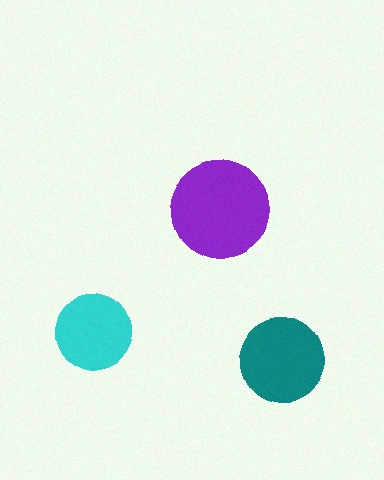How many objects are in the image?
There are 3 objects in the image.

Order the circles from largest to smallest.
the purple one, the teal one, the cyan one.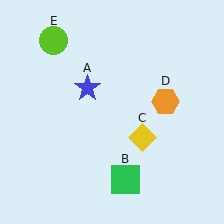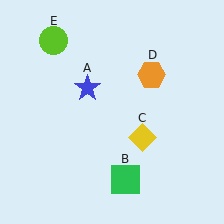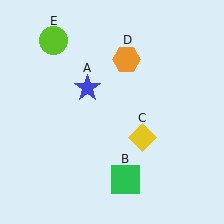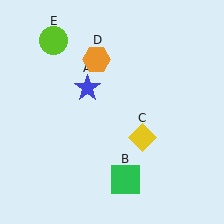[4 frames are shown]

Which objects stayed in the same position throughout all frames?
Blue star (object A) and green square (object B) and yellow diamond (object C) and lime circle (object E) remained stationary.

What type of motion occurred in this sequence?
The orange hexagon (object D) rotated counterclockwise around the center of the scene.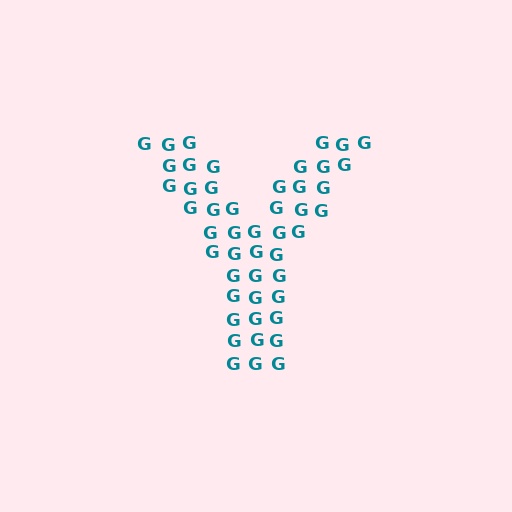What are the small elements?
The small elements are letter G's.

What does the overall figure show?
The overall figure shows the letter Y.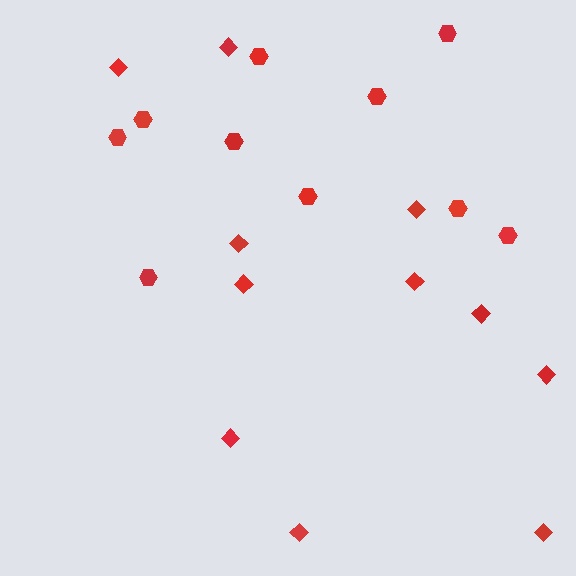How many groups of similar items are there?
There are 2 groups: one group of hexagons (10) and one group of diamonds (11).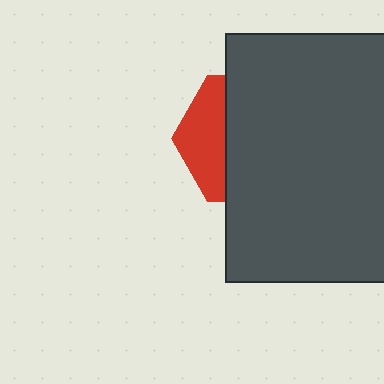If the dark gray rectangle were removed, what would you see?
You would see the complete red hexagon.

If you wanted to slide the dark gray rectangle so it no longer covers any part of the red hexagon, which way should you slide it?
Slide it right — that is the most direct way to separate the two shapes.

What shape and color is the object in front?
The object in front is a dark gray rectangle.